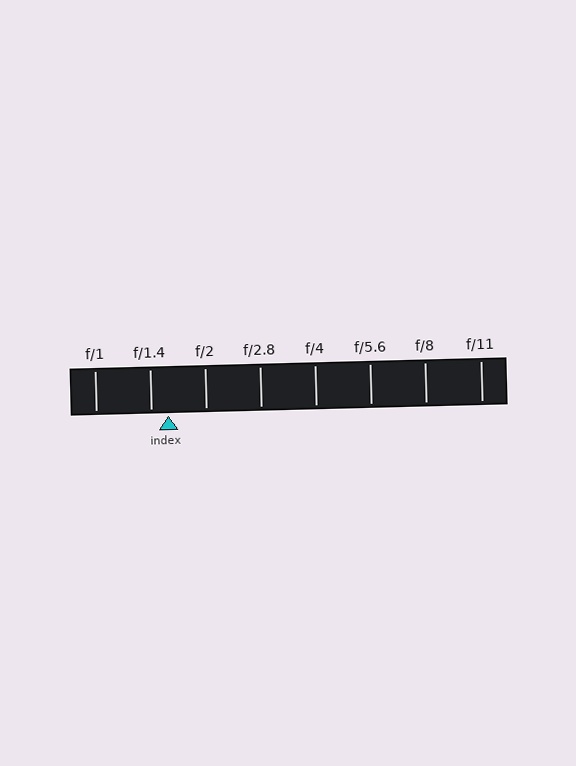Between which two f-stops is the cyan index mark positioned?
The index mark is between f/1.4 and f/2.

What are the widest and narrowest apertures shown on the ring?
The widest aperture shown is f/1 and the narrowest is f/11.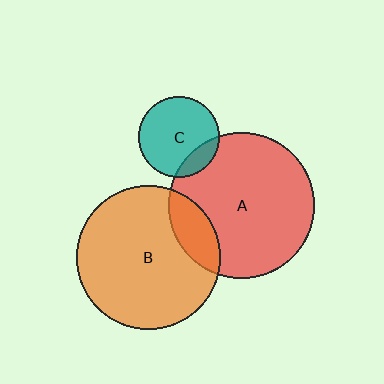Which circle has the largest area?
Circle A (red).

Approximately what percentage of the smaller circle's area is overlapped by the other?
Approximately 15%.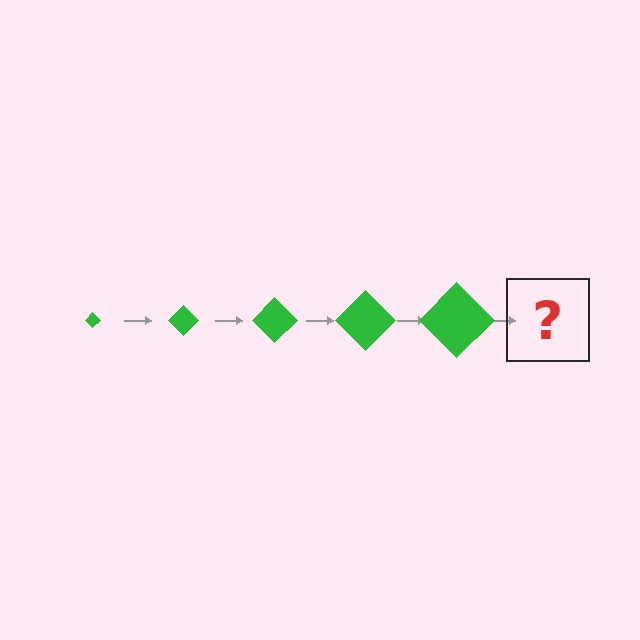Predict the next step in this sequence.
The next step is a green diamond, larger than the previous one.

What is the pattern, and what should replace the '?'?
The pattern is that the diamond gets progressively larger each step. The '?' should be a green diamond, larger than the previous one.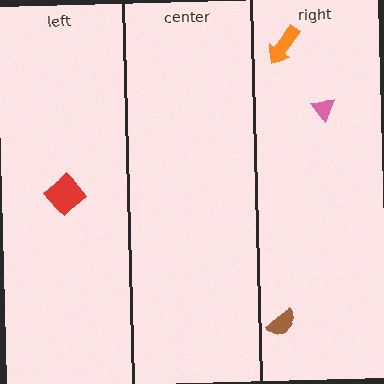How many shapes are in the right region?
3.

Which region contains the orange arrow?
The right region.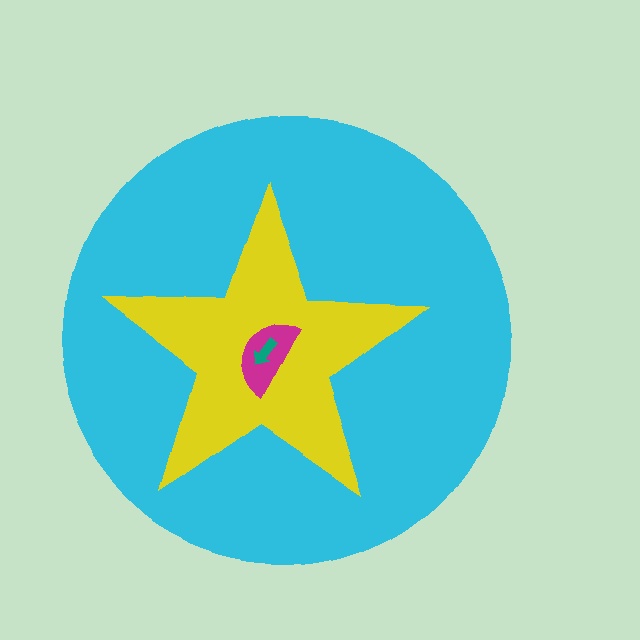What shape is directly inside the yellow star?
The magenta semicircle.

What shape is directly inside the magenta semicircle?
The teal arrow.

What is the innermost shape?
The teal arrow.